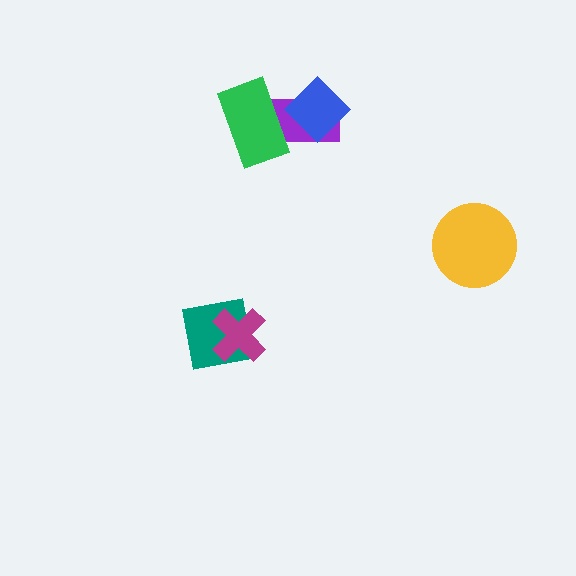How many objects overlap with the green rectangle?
1 object overlaps with the green rectangle.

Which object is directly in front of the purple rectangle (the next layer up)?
The blue diamond is directly in front of the purple rectangle.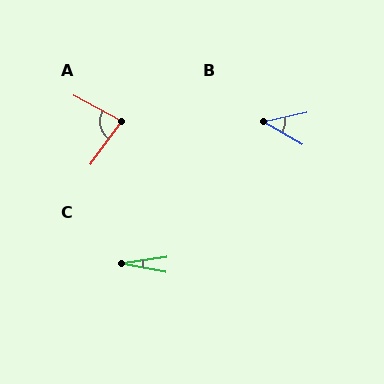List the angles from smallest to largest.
C (19°), B (42°), A (82°).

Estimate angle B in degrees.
Approximately 42 degrees.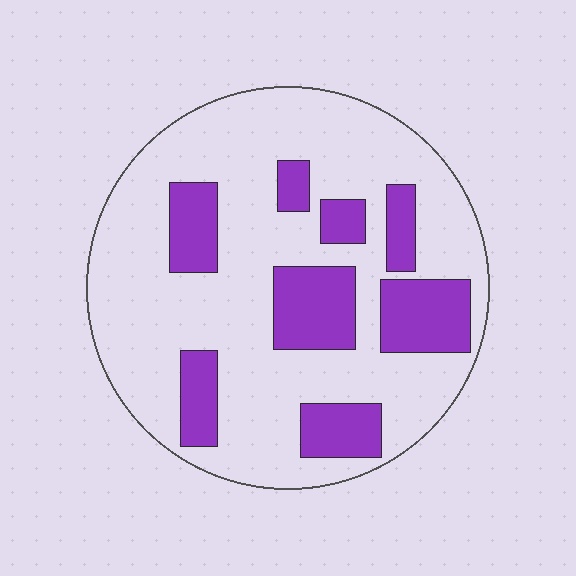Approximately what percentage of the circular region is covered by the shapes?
Approximately 25%.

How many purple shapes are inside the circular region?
8.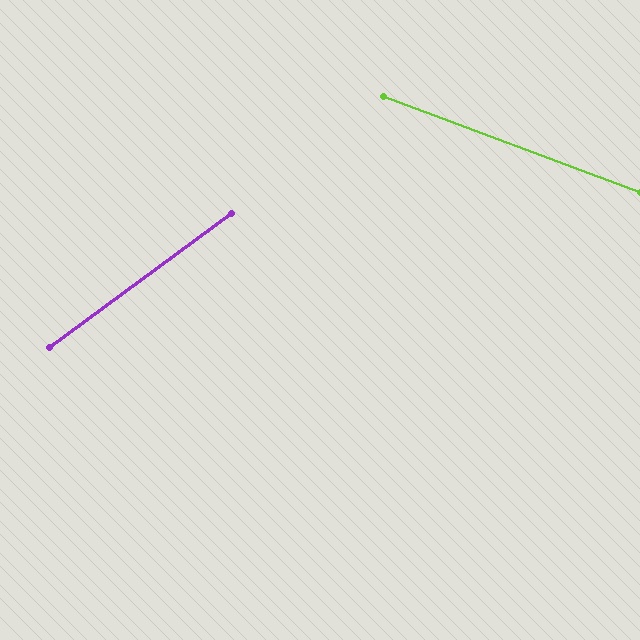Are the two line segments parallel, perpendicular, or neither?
Neither parallel nor perpendicular — they differ by about 57°.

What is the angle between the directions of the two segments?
Approximately 57 degrees.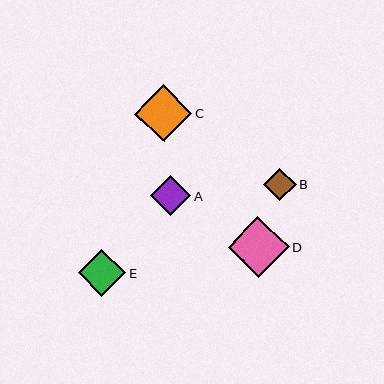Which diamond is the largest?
Diamond D is the largest with a size of approximately 61 pixels.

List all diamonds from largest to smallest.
From largest to smallest: D, C, E, A, B.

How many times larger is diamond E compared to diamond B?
Diamond E is approximately 1.5 times the size of diamond B.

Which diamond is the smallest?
Diamond B is the smallest with a size of approximately 33 pixels.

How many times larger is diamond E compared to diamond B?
Diamond E is approximately 1.5 times the size of diamond B.